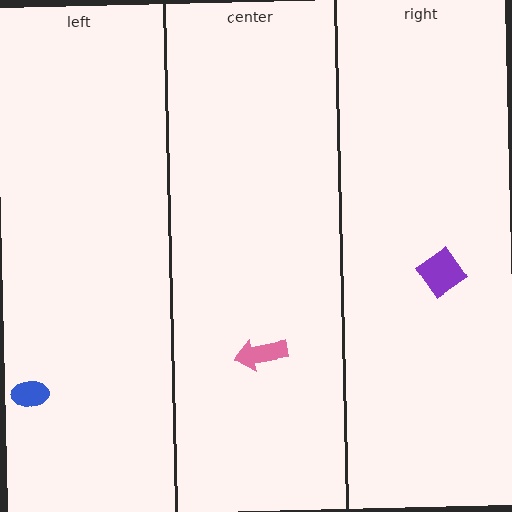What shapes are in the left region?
The blue ellipse.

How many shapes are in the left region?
1.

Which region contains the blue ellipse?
The left region.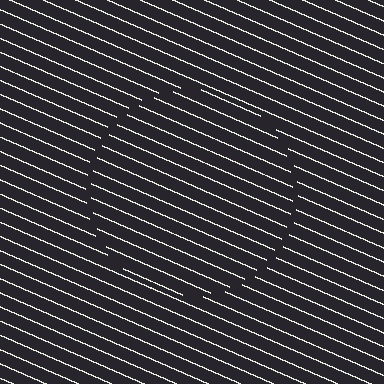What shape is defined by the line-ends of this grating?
An illusory circle. The interior of the shape contains the same grating, shifted by half a period — the contour is defined by the phase discontinuity where line-ends from the inner and outer gratings abut.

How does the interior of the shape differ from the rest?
The interior of the shape contains the same grating, shifted by half a period — the contour is defined by the phase discontinuity where line-ends from the inner and outer gratings abut.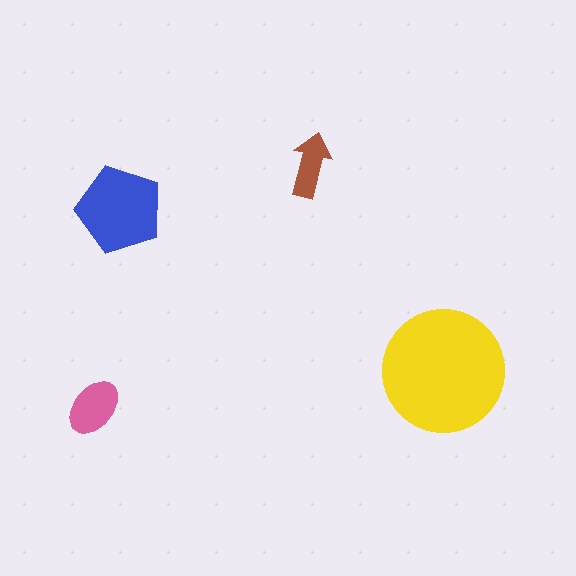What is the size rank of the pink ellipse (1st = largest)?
3rd.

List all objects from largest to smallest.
The yellow circle, the blue pentagon, the pink ellipse, the brown arrow.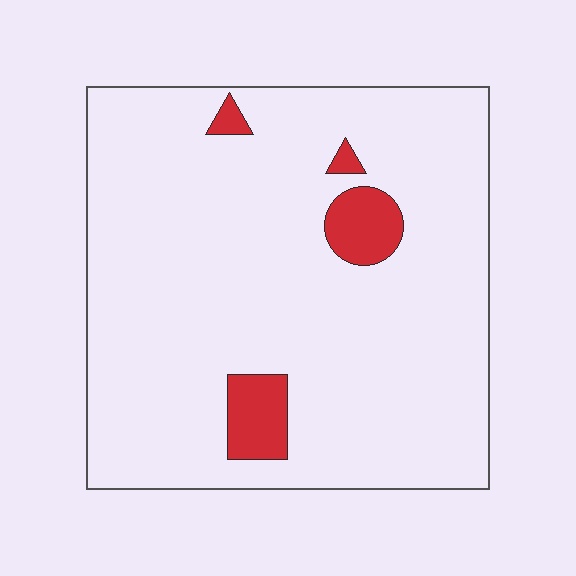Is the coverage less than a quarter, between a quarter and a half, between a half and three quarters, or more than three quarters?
Less than a quarter.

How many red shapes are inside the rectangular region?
4.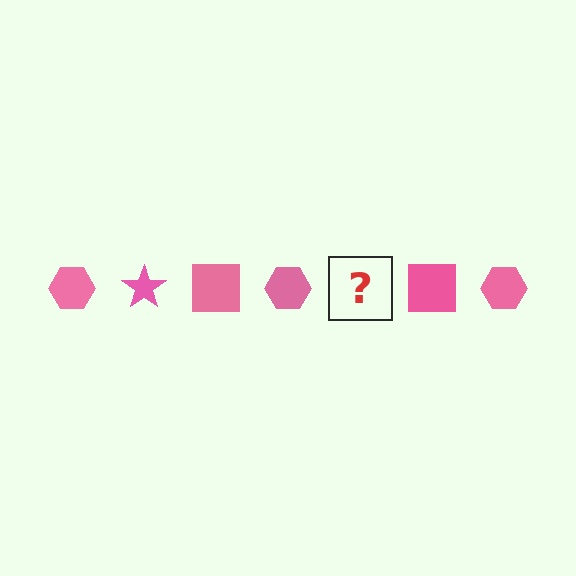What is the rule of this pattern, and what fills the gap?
The rule is that the pattern cycles through hexagon, star, square shapes in pink. The gap should be filled with a pink star.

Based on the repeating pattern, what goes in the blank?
The blank should be a pink star.